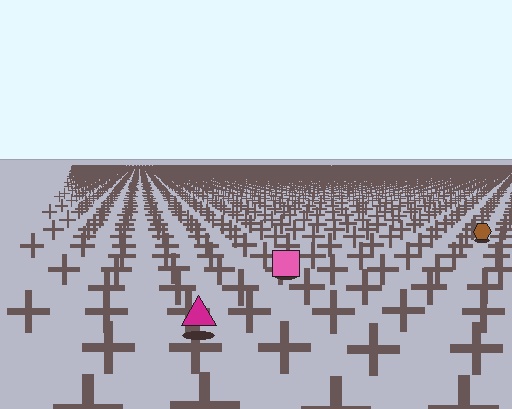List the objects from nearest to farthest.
From nearest to farthest: the magenta triangle, the pink square, the brown hexagon.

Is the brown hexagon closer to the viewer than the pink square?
No. The pink square is closer — you can tell from the texture gradient: the ground texture is coarser near it.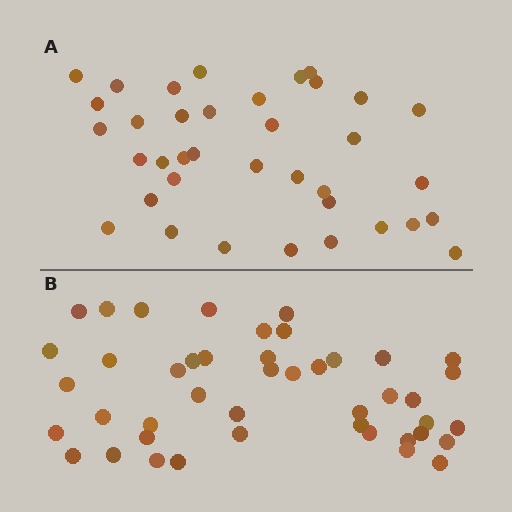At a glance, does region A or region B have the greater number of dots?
Region B (the bottom region) has more dots.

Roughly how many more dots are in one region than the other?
Region B has roughly 8 or so more dots than region A.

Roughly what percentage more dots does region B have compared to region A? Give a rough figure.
About 20% more.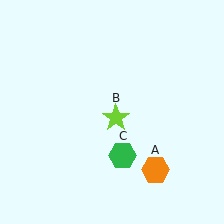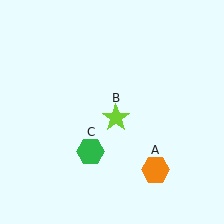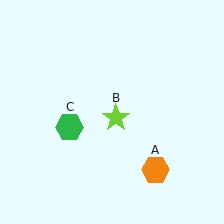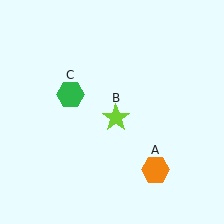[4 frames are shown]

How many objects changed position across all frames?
1 object changed position: green hexagon (object C).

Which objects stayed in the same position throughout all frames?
Orange hexagon (object A) and lime star (object B) remained stationary.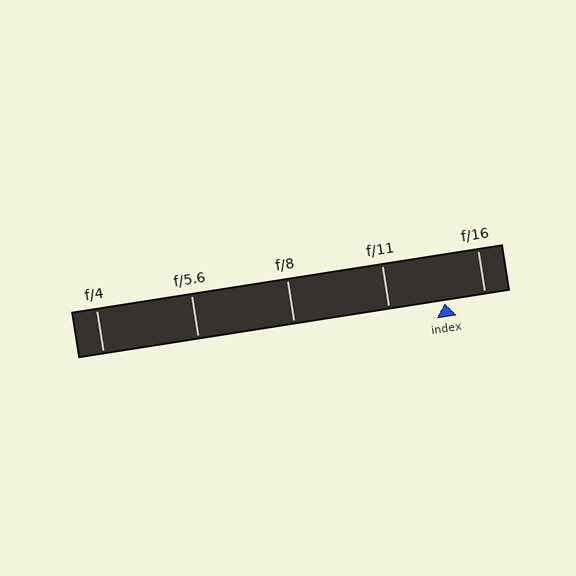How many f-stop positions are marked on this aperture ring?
There are 5 f-stop positions marked.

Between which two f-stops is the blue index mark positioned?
The index mark is between f/11 and f/16.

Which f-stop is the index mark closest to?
The index mark is closest to f/16.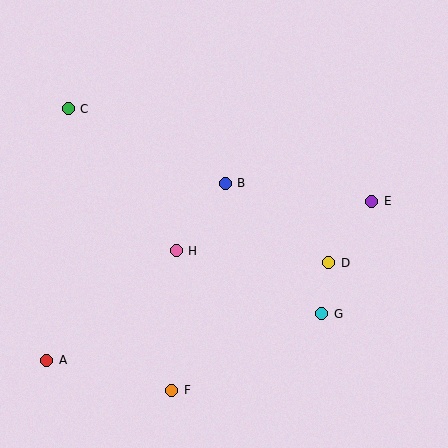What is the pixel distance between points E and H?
The distance between E and H is 202 pixels.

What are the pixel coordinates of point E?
Point E is at (372, 201).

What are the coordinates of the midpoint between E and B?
The midpoint between E and B is at (298, 192).